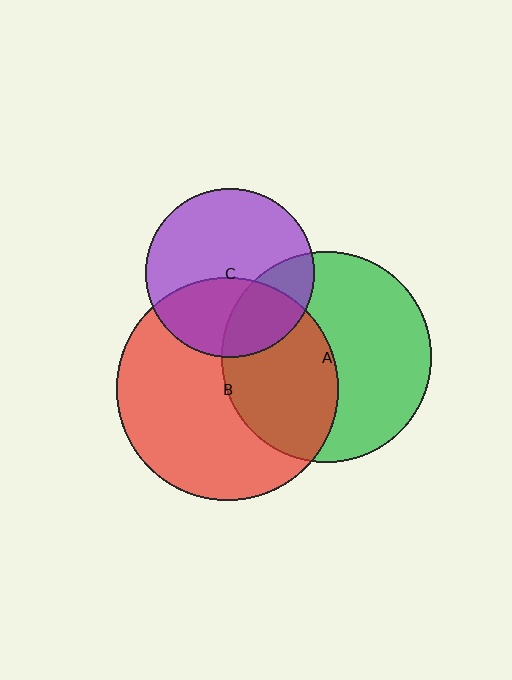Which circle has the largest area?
Circle B (red).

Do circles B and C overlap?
Yes.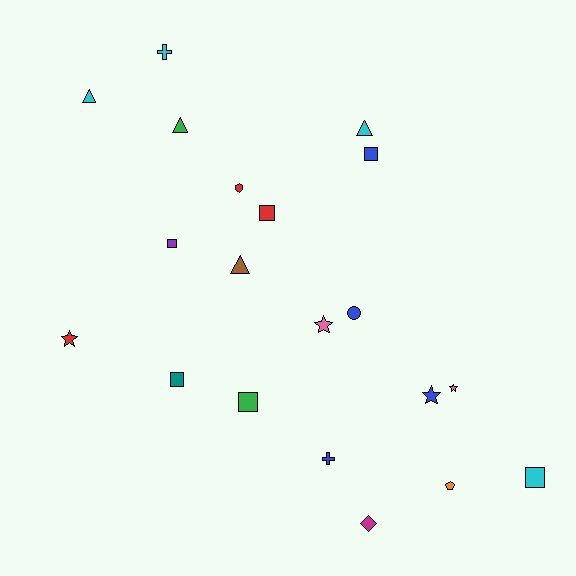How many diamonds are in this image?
There is 1 diamond.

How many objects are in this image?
There are 20 objects.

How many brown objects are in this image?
There is 1 brown object.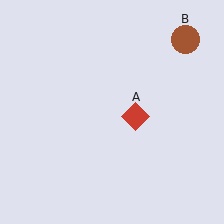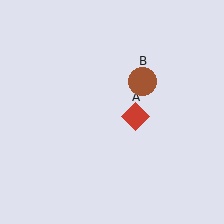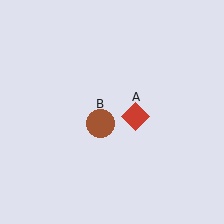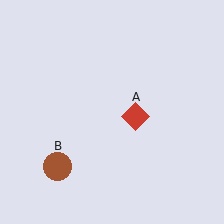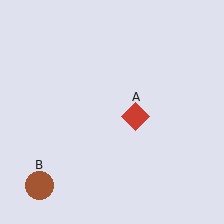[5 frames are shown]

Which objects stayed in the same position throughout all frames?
Red diamond (object A) remained stationary.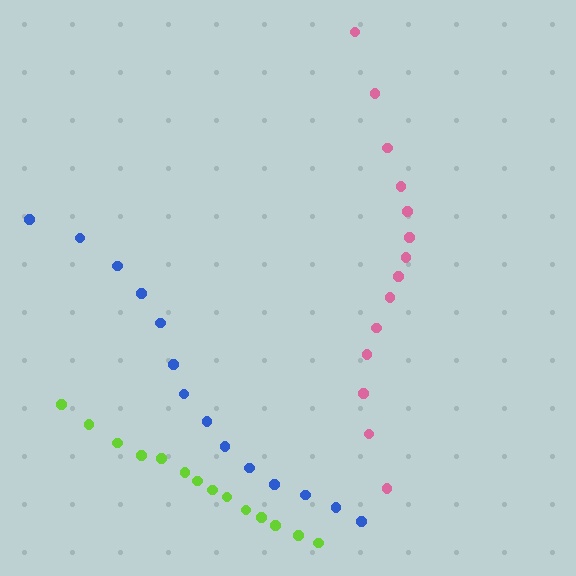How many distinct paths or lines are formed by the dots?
There are 3 distinct paths.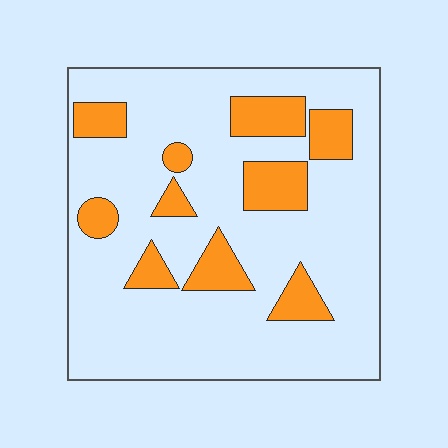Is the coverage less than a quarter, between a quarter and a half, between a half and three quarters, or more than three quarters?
Less than a quarter.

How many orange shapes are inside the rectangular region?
10.